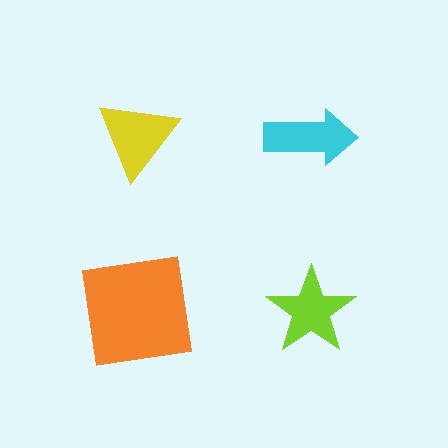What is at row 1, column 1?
A yellow triangle.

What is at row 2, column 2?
A lime star.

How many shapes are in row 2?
2 shapes.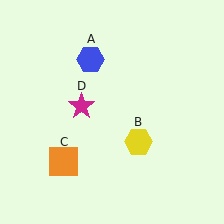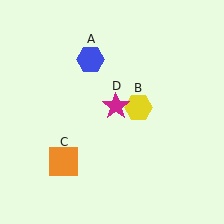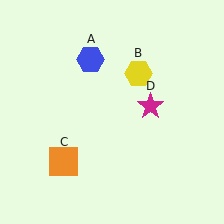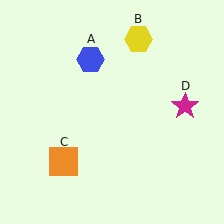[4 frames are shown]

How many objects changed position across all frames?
2 objects changed position: yellow hexagon (object B), magenta star (object D).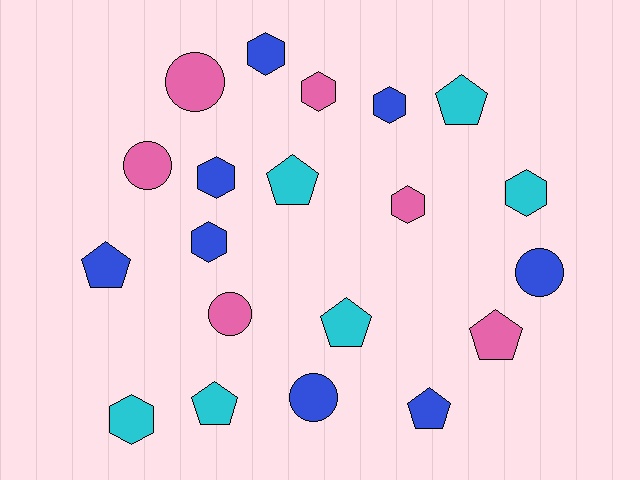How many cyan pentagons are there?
There are 4 cyan pentagons.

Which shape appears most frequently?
Hexagon, with 8 objects.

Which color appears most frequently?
Blue, with 8 objects.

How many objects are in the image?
There are 20 objects.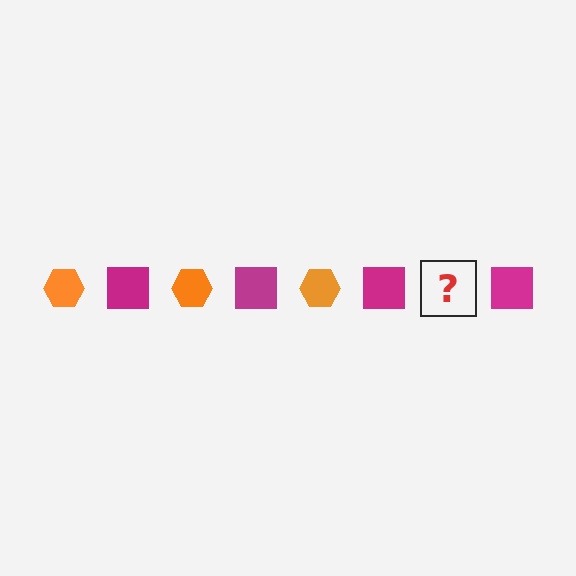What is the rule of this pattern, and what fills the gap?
The rule is that the pattern alternates between orange hexagon and magenta square. The gap should be filled with an orange hexagon.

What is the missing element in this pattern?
The missing element is an orange hexagon.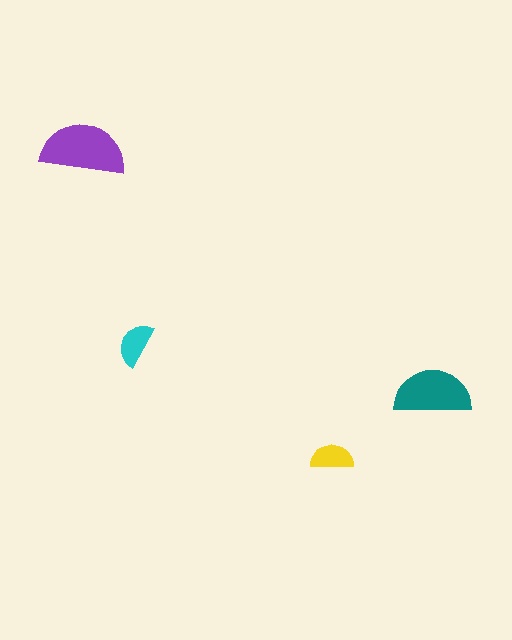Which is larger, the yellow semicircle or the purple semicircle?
The purple one.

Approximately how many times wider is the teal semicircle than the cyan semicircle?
About 1.5 times wider.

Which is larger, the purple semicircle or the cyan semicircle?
The purple one.